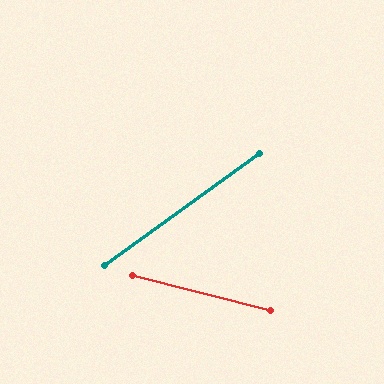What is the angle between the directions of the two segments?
Approximately 50 degrees.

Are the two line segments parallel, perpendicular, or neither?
Neither parallel nor perpendicular — they differ by about 50°.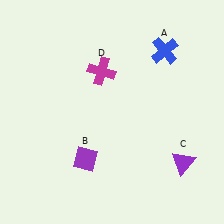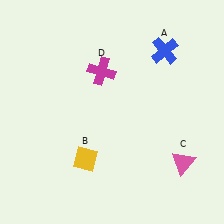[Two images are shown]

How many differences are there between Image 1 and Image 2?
There are 2 differences between the two images.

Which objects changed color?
B changed from purple to yellow. C changed from purple to pink.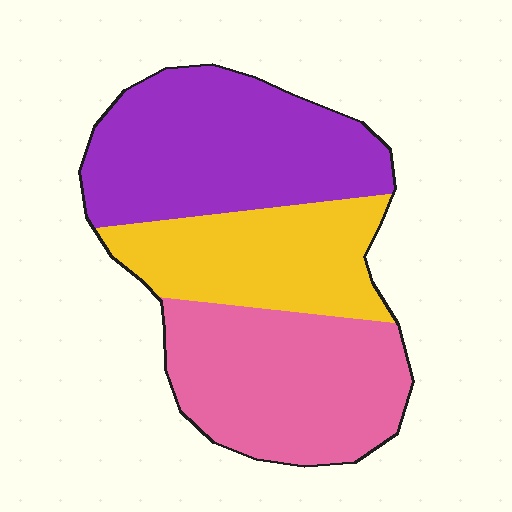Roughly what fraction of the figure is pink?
Pink covers roughly 35% of the figure.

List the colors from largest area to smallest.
From largest to smallest: purple, pink, yellow.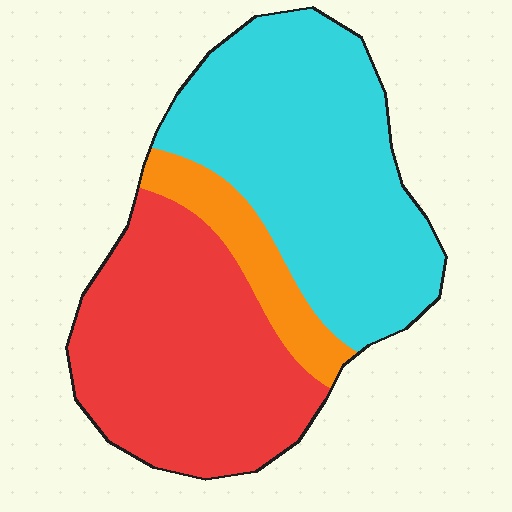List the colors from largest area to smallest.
From largest to smallest: cyan, red, orange.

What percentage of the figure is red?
Red covers roughly 40% of the figure.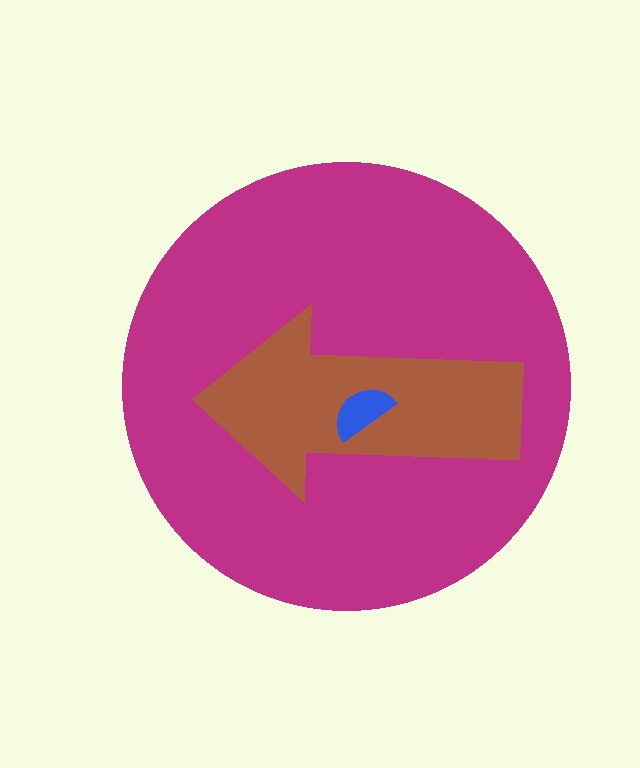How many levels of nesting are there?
3.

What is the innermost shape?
The blue semicircle.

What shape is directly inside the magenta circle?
The brown arrow.